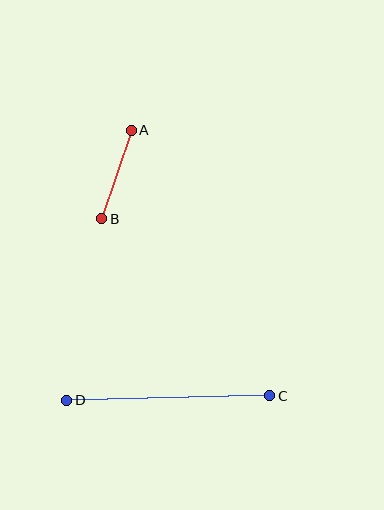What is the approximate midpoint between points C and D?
The midpoint is at approximately (168, 398) pixels.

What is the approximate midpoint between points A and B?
The midpoint is at approximately (116, 175) pixels.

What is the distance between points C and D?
The distance is approximately 203 pixels.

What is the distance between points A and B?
The distance is approximately 94 pixels.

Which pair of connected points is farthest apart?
Points C and D are farthest apart.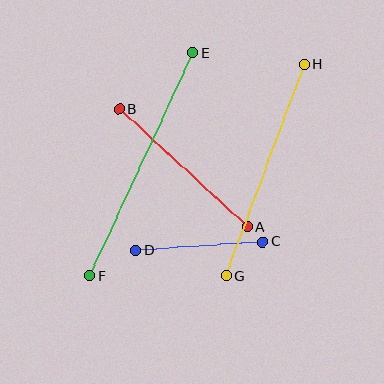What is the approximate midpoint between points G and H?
The midpoint is at approximately (265, 170) pixels.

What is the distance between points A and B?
The distance is approximately 173 pixels.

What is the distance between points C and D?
The distance is approximately 127 pixels.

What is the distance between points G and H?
The distance is approximately 226 pixels.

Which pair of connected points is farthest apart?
Points E and F are farthest apart.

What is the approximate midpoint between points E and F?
The midpoint is at approximately (141, 164) pixels.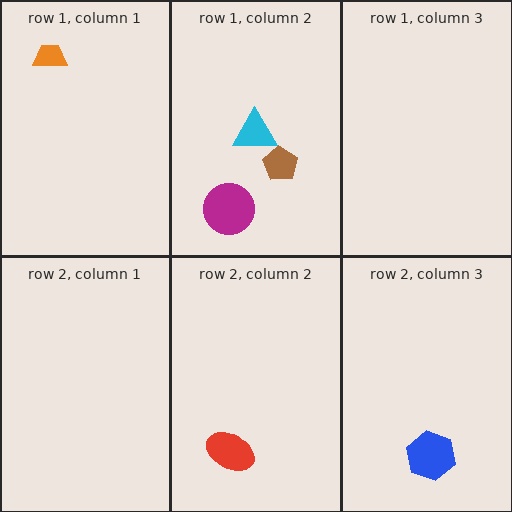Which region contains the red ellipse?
The row 2, column 2 region.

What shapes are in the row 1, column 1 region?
The orange trapezoid.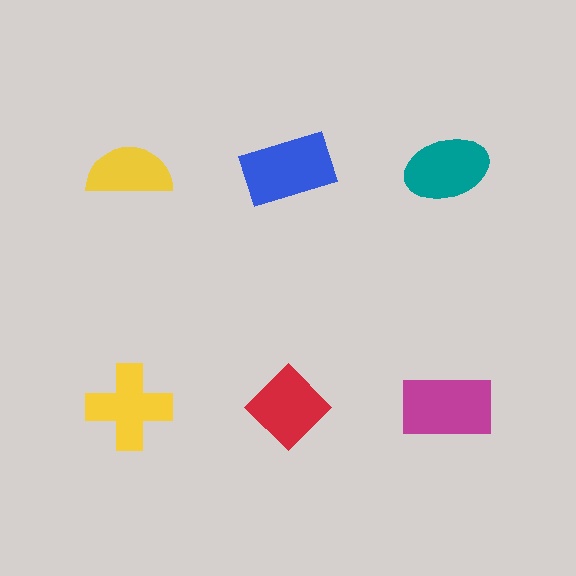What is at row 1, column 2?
A blue rectangle.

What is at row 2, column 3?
A magenta rectangle.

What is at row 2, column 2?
A red diamond.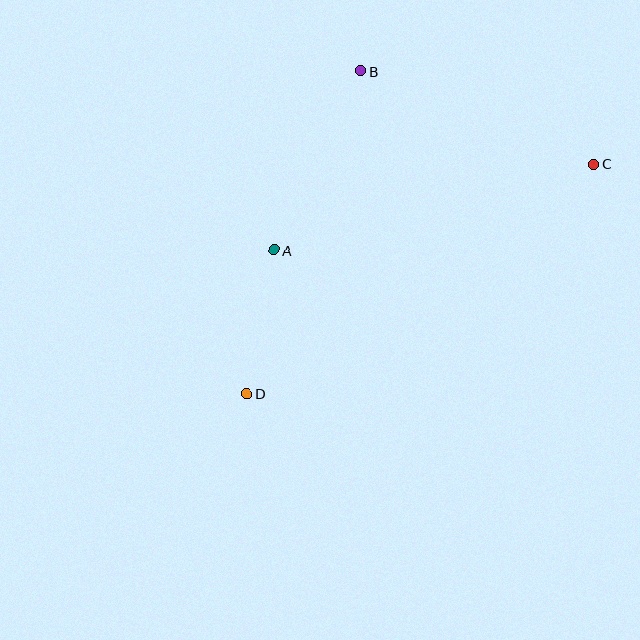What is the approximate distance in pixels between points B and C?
The distance between B and C is approximately 251 pixels.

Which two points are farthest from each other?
Points C and D are farthest from each other.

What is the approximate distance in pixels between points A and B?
The distance between A and B is approximately 199 pixels.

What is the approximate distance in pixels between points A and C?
The distance between A and C is approximately 331 pixels.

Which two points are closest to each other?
Points A and D are closest to each other.